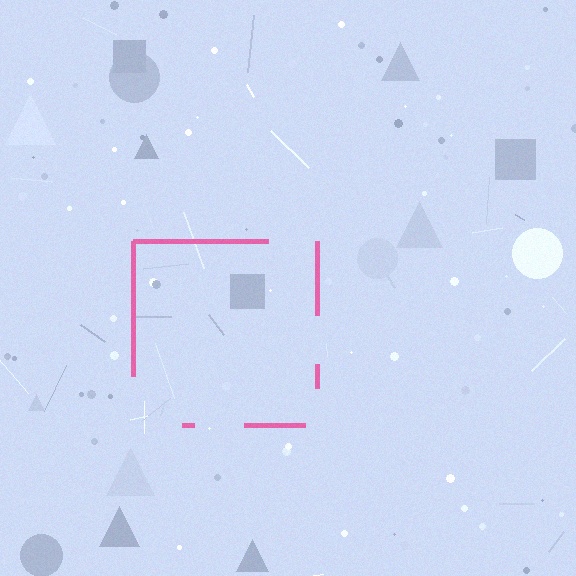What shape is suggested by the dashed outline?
The dashed outline suggests a square.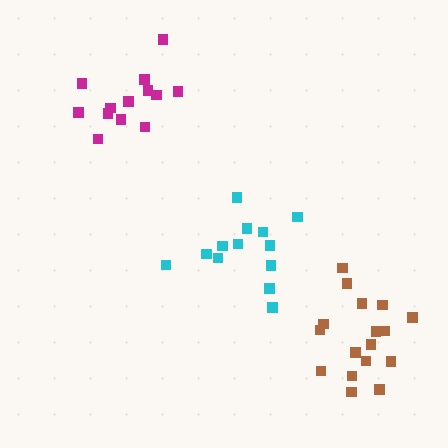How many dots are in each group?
Group 1: 17 dots, Group 2: 13 dots, Group 3: 13 dots (43 total).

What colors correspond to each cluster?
The clusters are colored: brown, cyan, magenta.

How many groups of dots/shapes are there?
There are 3 groups.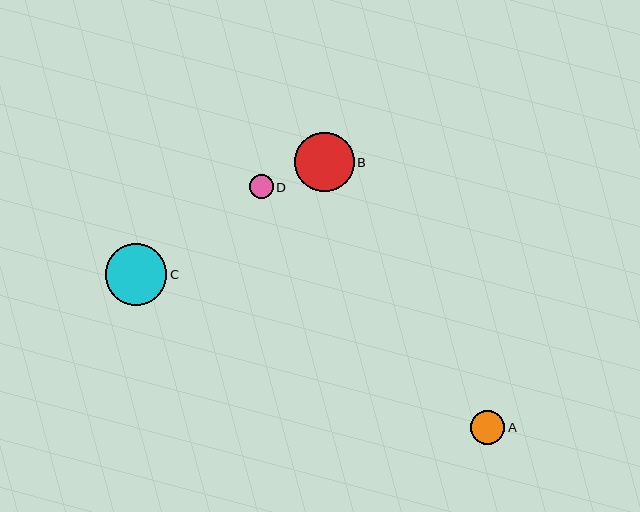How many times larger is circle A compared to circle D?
Circle A is approximately 1.4 times the size of circle D.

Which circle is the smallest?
Circle D is the smallest with a size of approximately 24 pixels.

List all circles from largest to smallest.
From largest to smallest: C, B, A, D.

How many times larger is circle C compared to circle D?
Circle C is approximately 2.6 times the size of circle D.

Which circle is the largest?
Circle C is the largest with a size of approximately 61 pixels.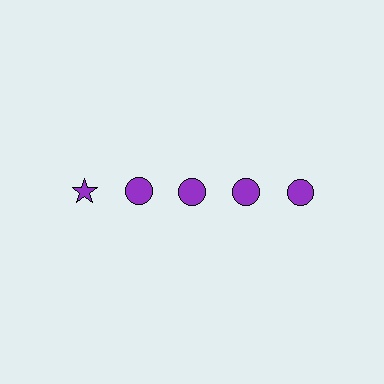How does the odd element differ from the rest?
It has a different shape: star instead of circle.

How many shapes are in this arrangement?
There are 5 shapes arranged in a grid pattern.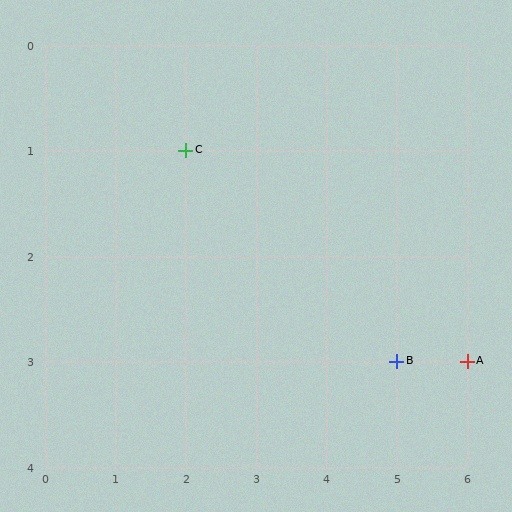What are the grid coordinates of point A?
Point A is at grid coordinates (6, 3).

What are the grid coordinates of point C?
Point C is at grid coordinates (2, 1).